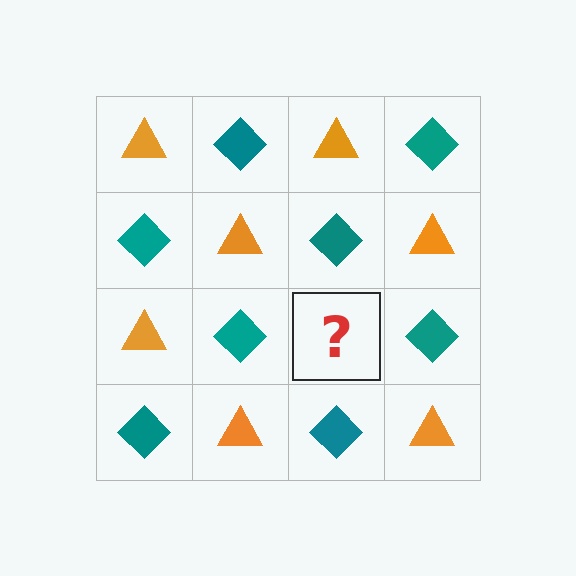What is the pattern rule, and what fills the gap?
The rule is that it alternates orange triangle and teal diamond in a checkerboard pattern. The gap should be filled with an orange triangle.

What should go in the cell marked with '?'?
The missing cell should contain an orange triangle.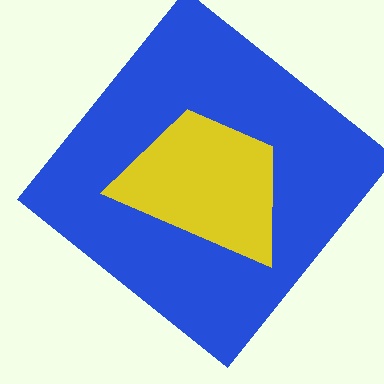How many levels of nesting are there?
2.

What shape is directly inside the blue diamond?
The yellow trapezoid.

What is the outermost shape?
The blue diamond.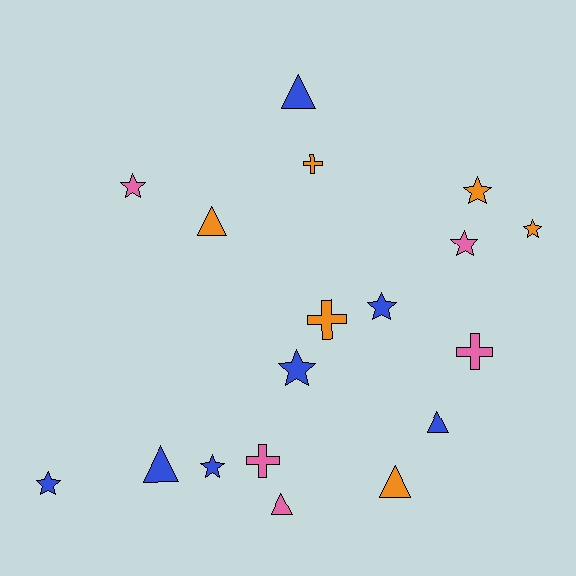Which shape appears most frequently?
Star, with 8 objects.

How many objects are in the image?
There are 18 objects.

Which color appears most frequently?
Blue, with 7 objects.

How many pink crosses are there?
There are 2 pink crosses.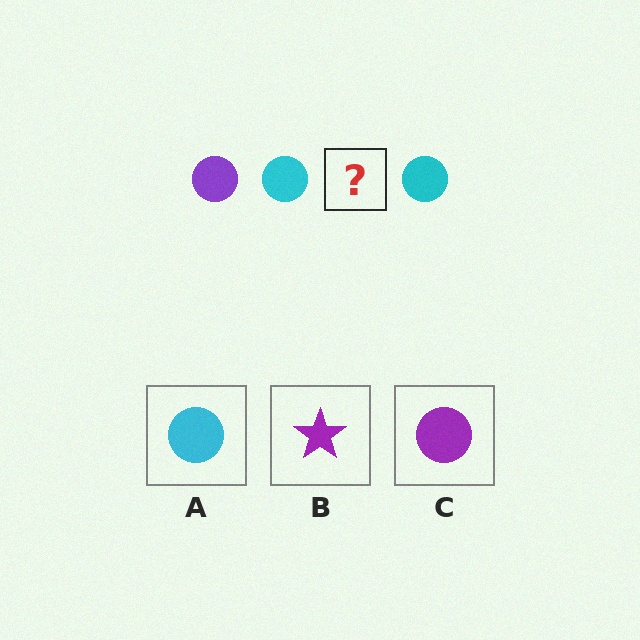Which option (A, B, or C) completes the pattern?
C.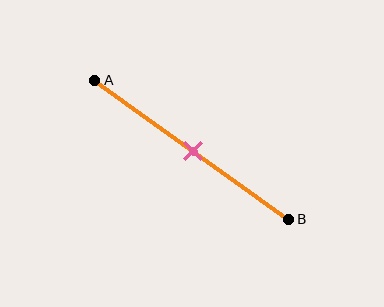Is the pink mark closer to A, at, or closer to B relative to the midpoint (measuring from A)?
The pink mark is approximately at the midpoint of segment AB.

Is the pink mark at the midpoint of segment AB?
Yes, the mark is approximately at the midpoint.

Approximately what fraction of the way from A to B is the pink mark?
The pink mark is approximately 50% of the way from A to B.